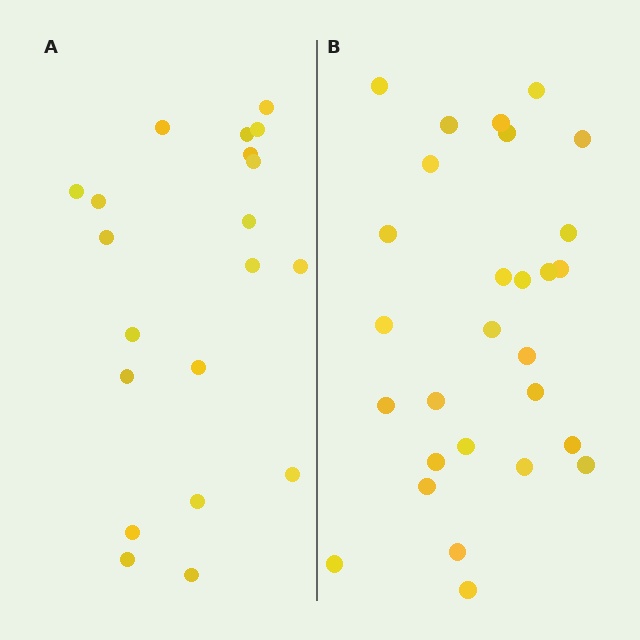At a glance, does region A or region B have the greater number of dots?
Region B (the right region) has more dots.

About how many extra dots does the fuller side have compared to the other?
Region B has roughly 8 or so more dots than region A.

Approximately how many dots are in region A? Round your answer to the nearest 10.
About 20 dots.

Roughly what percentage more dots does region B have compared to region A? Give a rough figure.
About 40% more.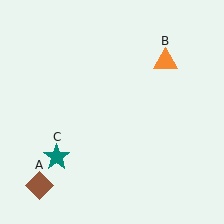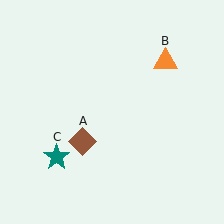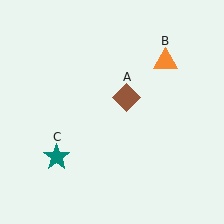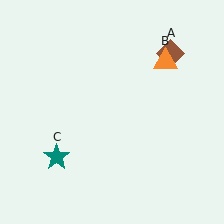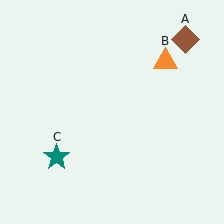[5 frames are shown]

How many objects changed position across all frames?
1 object changed position: brown diamond (object A).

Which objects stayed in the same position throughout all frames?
Orange triangle (object B) and teal star (object C) remained stationary.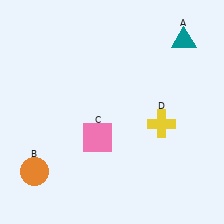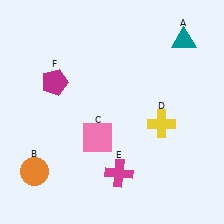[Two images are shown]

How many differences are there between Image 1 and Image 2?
There are 2 differences between the two images.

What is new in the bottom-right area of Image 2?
A magenta cross (E) was added in the bottom-right area of Image 2.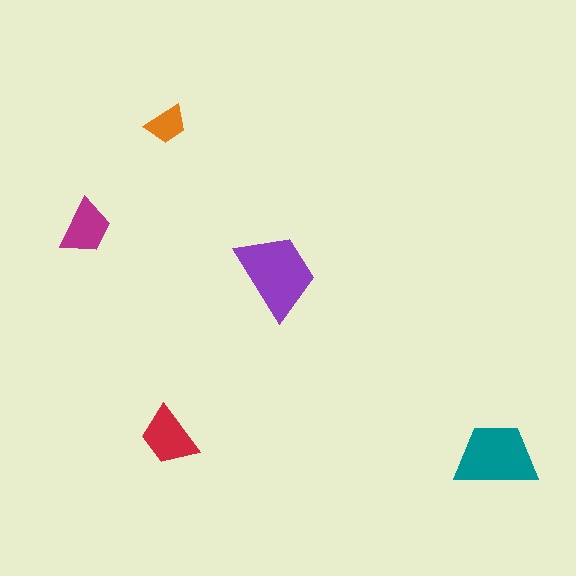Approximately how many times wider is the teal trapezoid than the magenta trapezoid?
About 1.5 times wider.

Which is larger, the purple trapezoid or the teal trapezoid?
The purple one.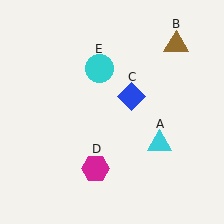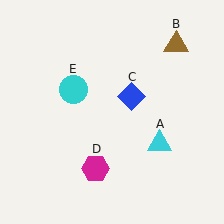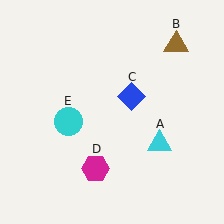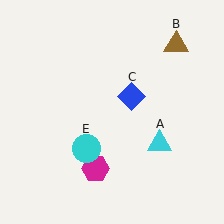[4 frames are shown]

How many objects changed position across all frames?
1 object changed position: cyan circle (object E).